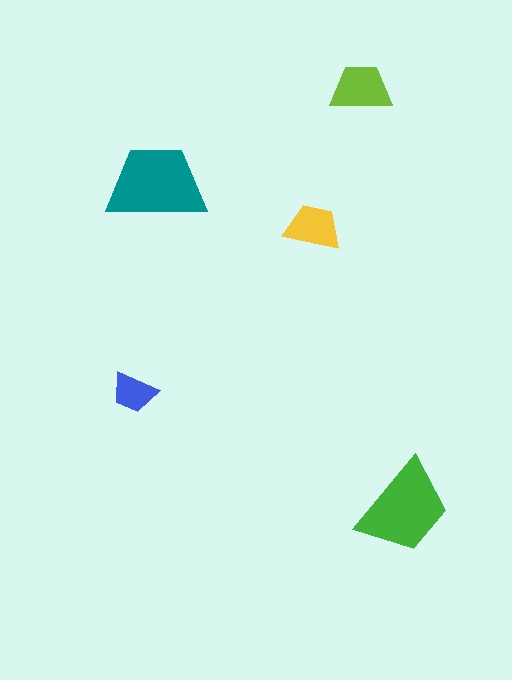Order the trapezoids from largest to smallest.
the teal one, the green one, the lime one, the yellow one, the blue one.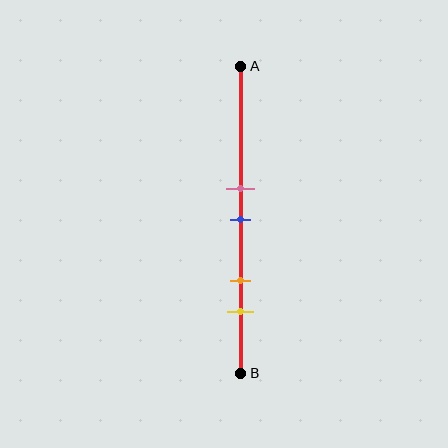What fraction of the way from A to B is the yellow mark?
The yellow mark is approximately 80% (0.8) of the way from A to B.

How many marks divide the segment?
There are 4 marks dividing the segment.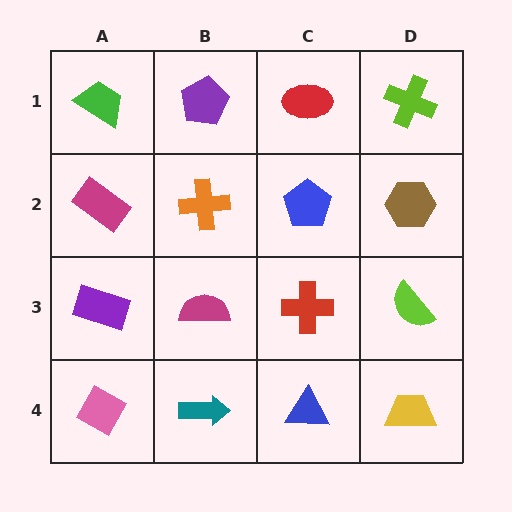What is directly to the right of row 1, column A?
A purple pentagon.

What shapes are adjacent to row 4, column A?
A purple rectangle (row 3, column A), a teal arrow (row 4, column B).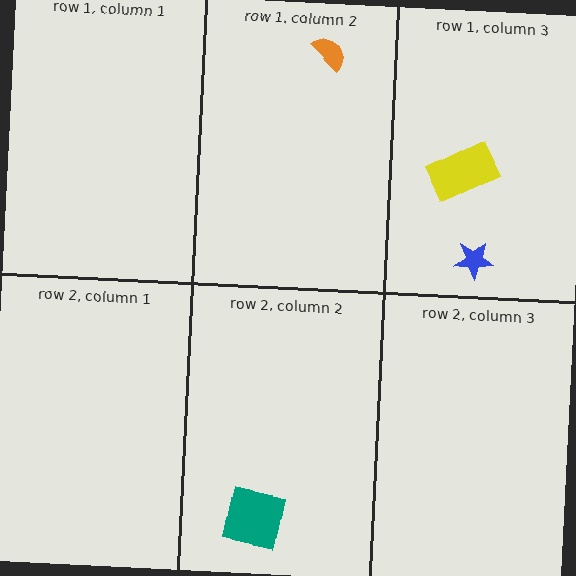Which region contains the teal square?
The row 2, column 2 region.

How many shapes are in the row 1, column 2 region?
1.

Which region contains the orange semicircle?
The row 1, column 2 region.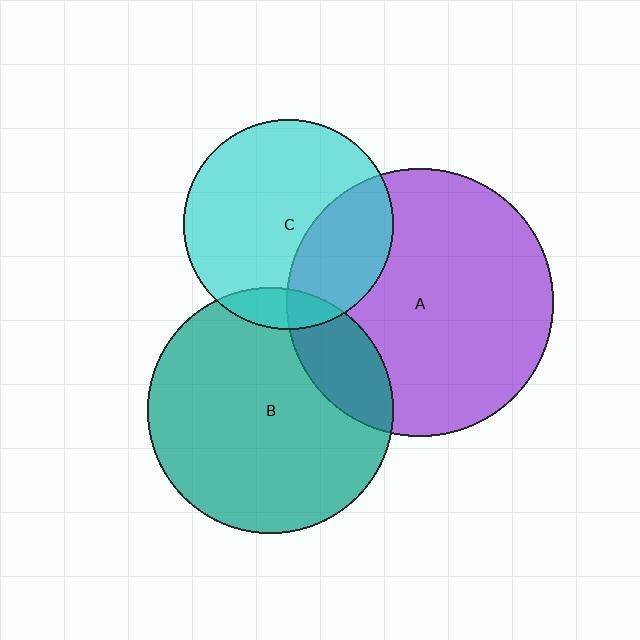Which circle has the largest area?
Circle A (purple).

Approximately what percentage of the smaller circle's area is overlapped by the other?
Approximately 10%.